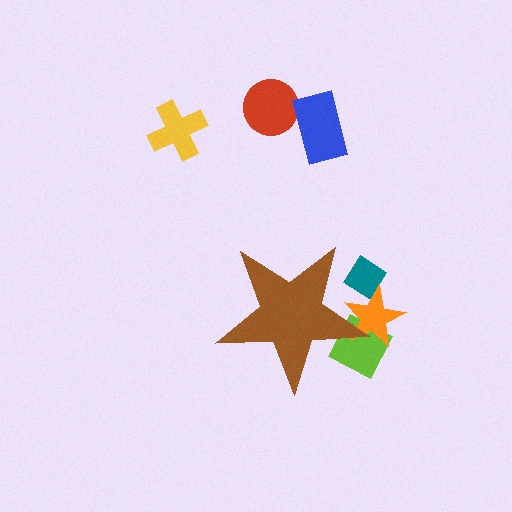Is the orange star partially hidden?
Yes, the orange star is partially hidden behind the brown star.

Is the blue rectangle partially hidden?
No, the blue rectangle is fully visible.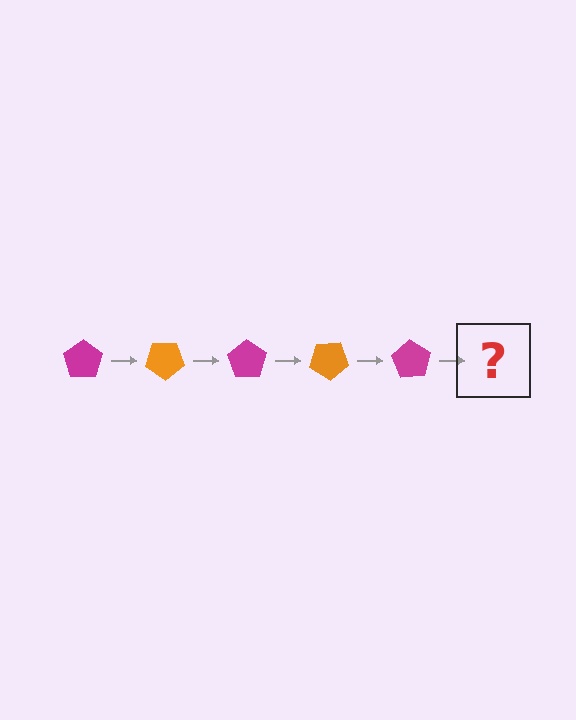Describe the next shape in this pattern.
It should be an orange pentagon, rotated 175 degrees from the start.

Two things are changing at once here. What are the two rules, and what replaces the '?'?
The two rules are that it rotates 35 degrees each step and the color cycles through magenta and orange. The '?' should be an orange pentagon, rotated 175 degrees from the start.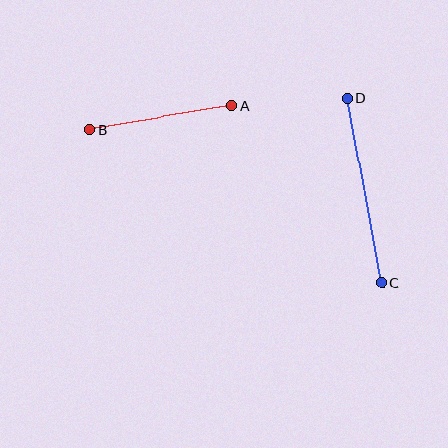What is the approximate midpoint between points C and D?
The midpoint is at approximately (364, 190) pixels.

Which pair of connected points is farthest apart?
Points C and D are farthest apart.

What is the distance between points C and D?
The distance is approximately 187 pixels.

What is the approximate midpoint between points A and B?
The midpoint is at approximately (161, 118) pixels.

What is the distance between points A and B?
The distance is approximately 144 pixels.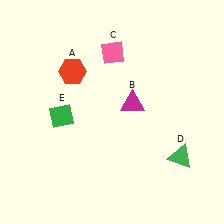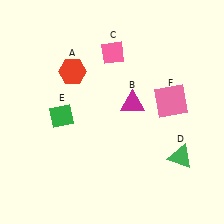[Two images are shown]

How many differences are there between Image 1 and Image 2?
There is 1 difference between the two images.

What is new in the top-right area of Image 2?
A pink square (F) was added in the top-right area of Image 2.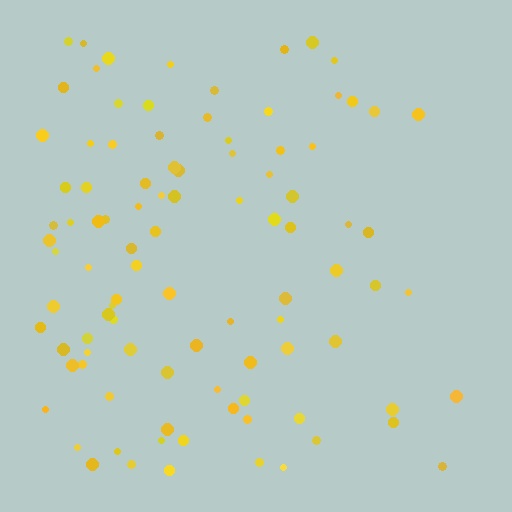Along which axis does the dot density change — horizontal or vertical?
Horizontal.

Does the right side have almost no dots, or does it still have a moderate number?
Still a moderate number, just noticeably fewer than the left.